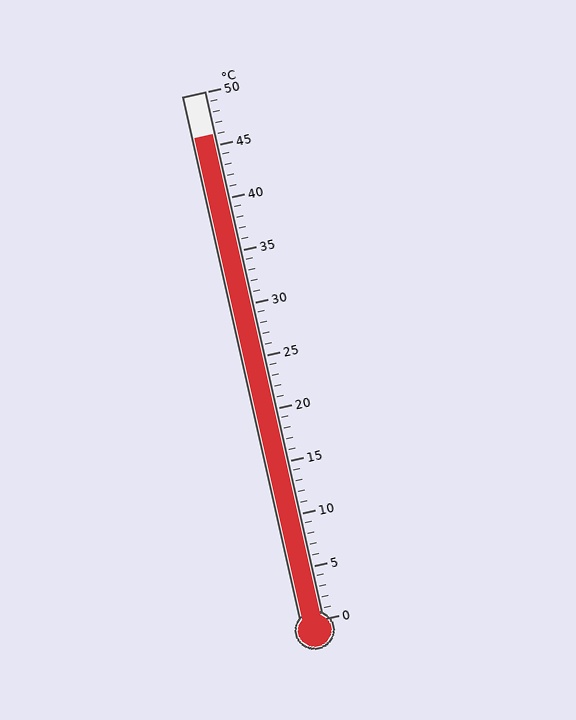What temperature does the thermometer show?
The thermometer shows approximately 46°C.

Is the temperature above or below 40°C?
The temperature is above 40°C.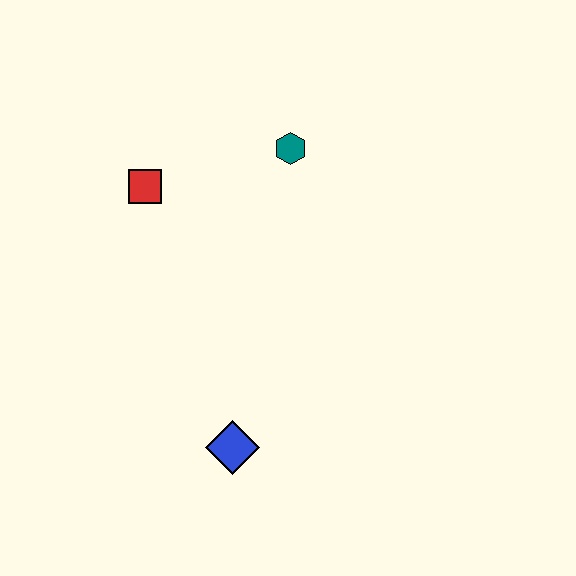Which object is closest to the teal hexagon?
The red square is closest to the teal hexagon.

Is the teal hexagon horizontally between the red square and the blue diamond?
No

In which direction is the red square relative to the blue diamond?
The red square is above the blue diamond.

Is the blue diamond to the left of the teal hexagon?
Yes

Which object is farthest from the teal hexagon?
The blue diamond is farthest from the teal hexagon.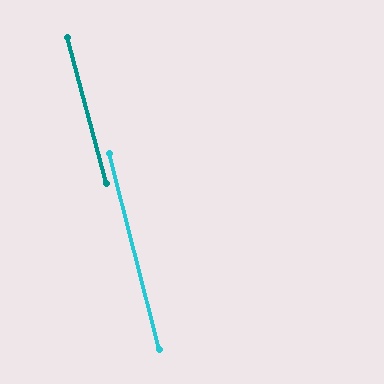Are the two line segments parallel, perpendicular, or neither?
Parallel — their directions differ by only 1.0°.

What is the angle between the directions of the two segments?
Approximately 1 degree.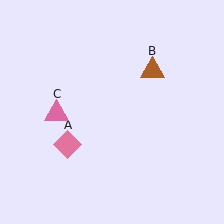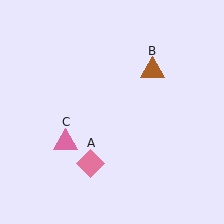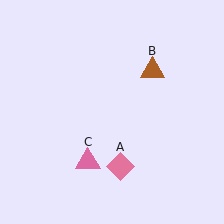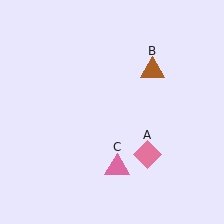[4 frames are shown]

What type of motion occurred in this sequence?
The pink diamond (object A), pink triangle (object C) rotated counterclockwise around the center of the scene.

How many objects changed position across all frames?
2 objects changed position: pink diamond (object A), pink triangle (object C).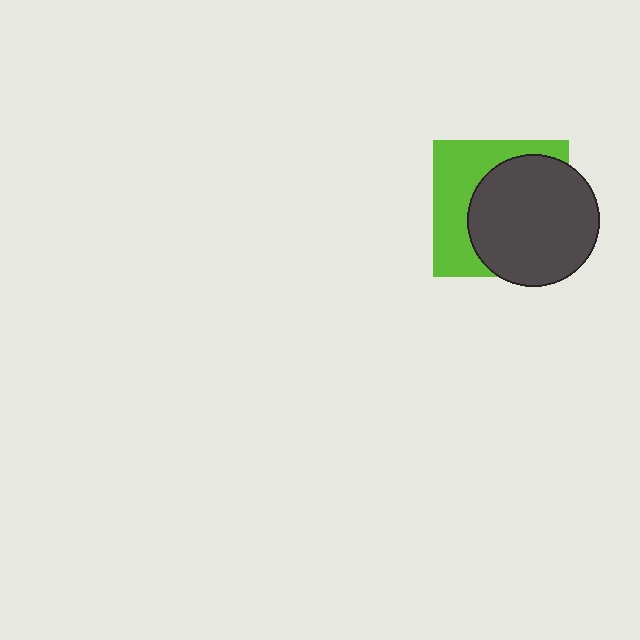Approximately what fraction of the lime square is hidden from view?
Roughly 59% of the lime square is hidden behind the dark gray circle.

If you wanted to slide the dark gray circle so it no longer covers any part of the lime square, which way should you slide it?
Slide it right — that is the most direct way to separate the two shapes.